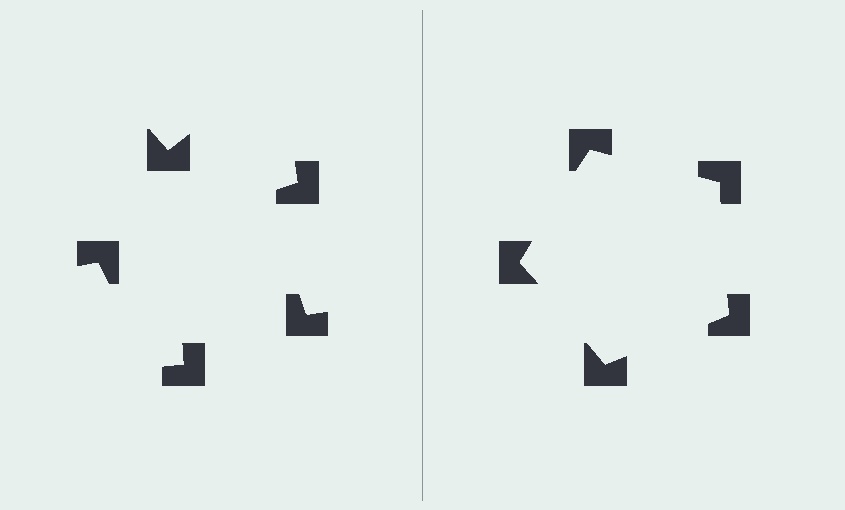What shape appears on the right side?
An illusory pentagon.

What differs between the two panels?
The notched squares are positioned identically on both sides; only the wedge orientations differ. On the right they align to a pentagon; on the left they are misaligned.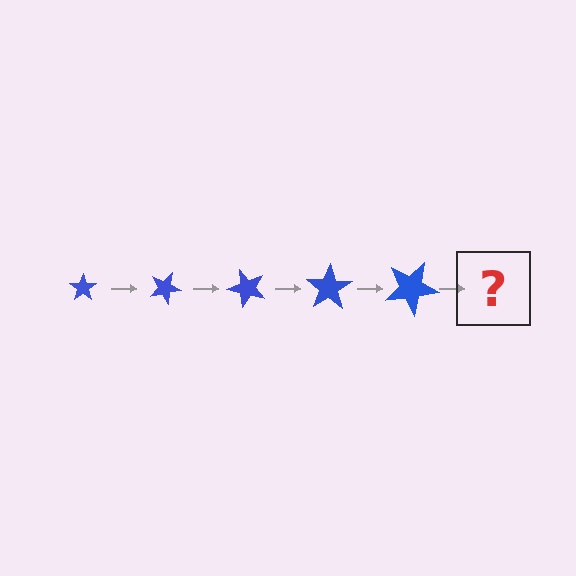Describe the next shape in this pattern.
It should be a star, larger than the previous one and rotated 125 degrees from the start.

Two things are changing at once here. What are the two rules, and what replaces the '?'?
The two rules are that the star grows larger each step and it rotates 25 degrees each step. The '?' should be a star, larger than the previous one and rotated 125 degrees from the start.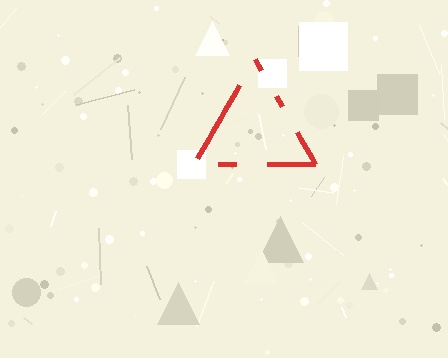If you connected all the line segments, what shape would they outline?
They would outline a triangle.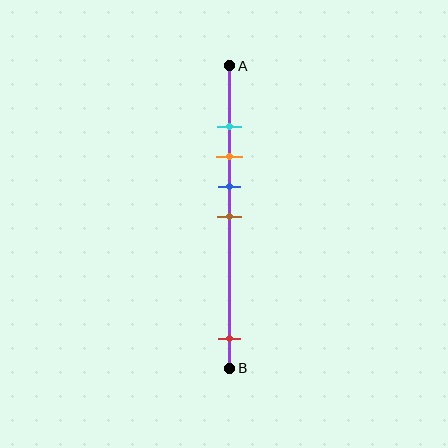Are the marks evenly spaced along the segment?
No, the marks are not evenly spaced.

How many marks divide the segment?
There are 5 marks dividing the segment.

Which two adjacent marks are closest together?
The cyan and orange marks are the closest adjacent pair.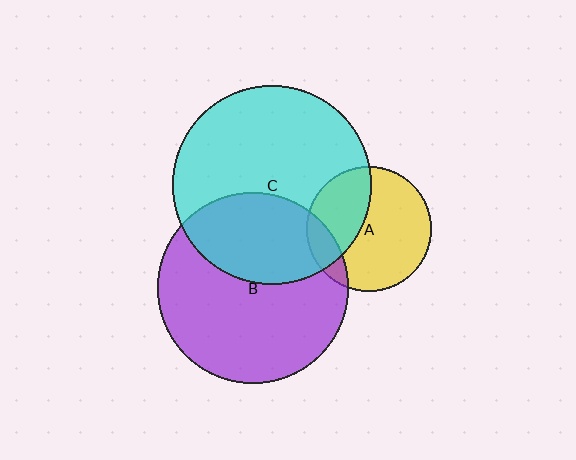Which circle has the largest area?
Circle C (cyan).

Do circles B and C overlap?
Yes.